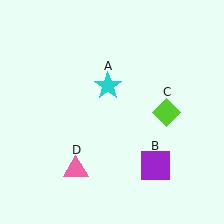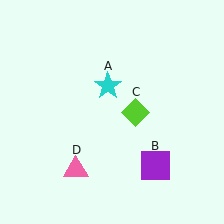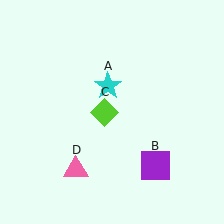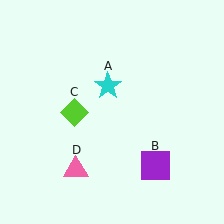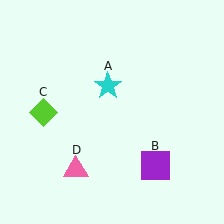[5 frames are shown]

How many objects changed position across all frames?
1 object changed position: lime diamond (object C).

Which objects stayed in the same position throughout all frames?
Cyan star (object A) and purple square (object B) and pink triangle (object D) remained stationary.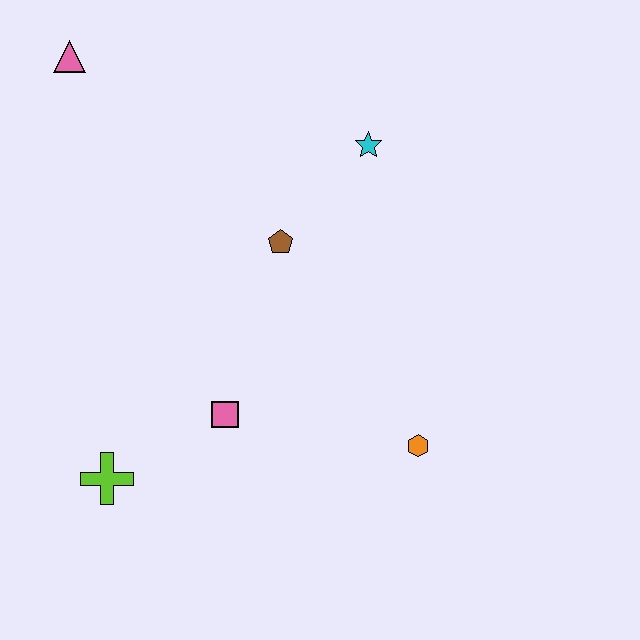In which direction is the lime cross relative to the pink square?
The lime cross is to the left of the pink square.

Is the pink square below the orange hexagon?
No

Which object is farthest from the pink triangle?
The orange hexagon is farthest from the pink triangle.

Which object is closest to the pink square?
The lime cross is closest to the pink square.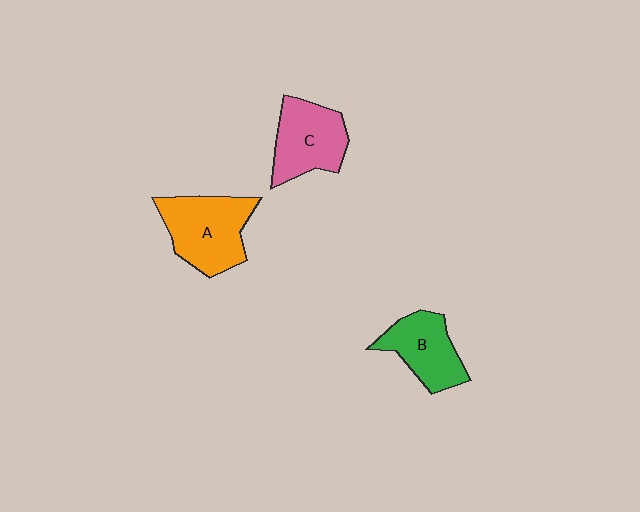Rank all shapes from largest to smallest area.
From largest to smallest: A (orange), C (pink), B (green).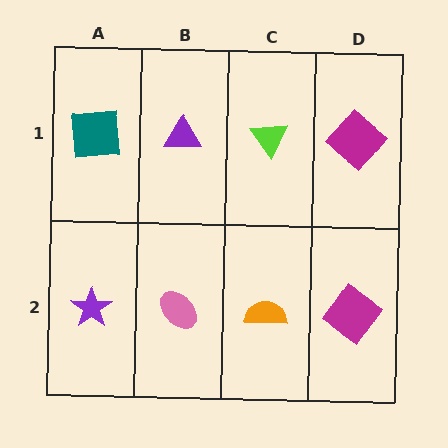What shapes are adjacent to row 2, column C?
A lime triangle (row 1, column C), a pink ellipse (row 2, column B), a magenta diamond (row 2, column D).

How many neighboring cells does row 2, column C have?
3.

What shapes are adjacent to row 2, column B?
A purple triangle (row 1, column B), a purple star (row 2, column A), an orange semicircle (row 2, column C).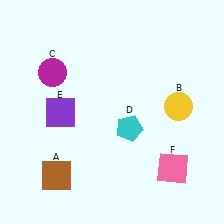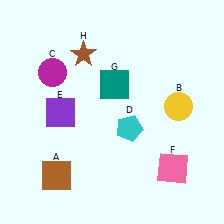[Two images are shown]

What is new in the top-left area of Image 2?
A brown star (H) was added in the top-left area of Image 2.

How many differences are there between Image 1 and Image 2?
There are 2 differences between the two images.